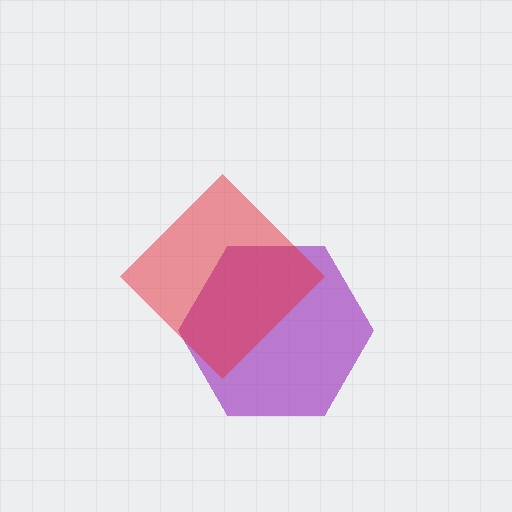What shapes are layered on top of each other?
The layered shapes are: a purple hexagon, a red diamond.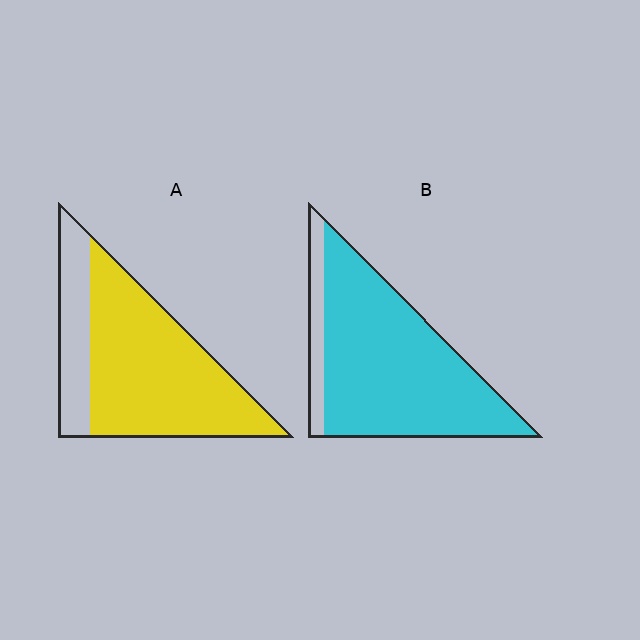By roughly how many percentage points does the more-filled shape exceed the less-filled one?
By roughly 10 percentage points (B over A).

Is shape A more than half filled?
Yes.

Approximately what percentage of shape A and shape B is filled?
A is approximately 75% and B is approximately 85%.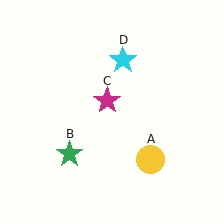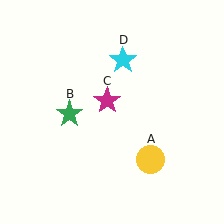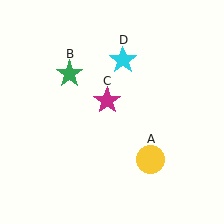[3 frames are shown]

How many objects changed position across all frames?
1 object changed position: green star (object B).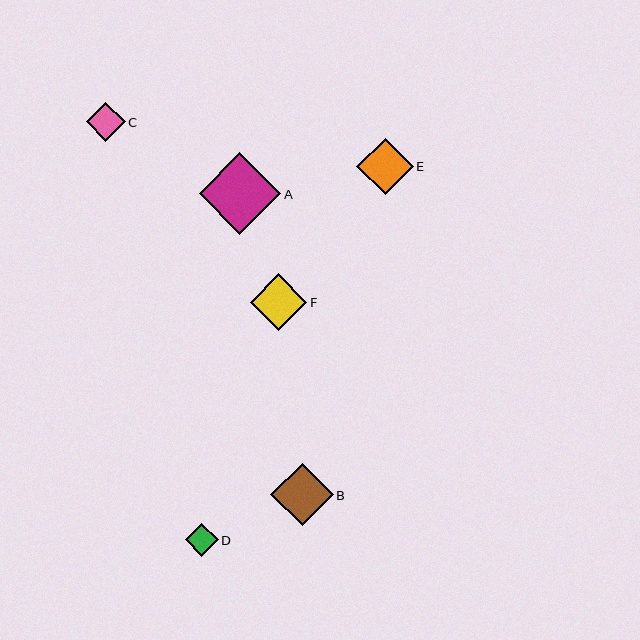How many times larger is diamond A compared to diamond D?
Diamond A is approximately 2.5 times the size of diamond D.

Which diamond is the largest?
Diamond A is the largest with a size of approximately 81 pixels.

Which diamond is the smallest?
Diamond D is the smallest with a size of approximately 33 pixels.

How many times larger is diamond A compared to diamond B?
Diamond A is approximately 1.3 times the size of diamond B.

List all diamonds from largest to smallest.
From largest to smallest: A, B, F, E, C, D.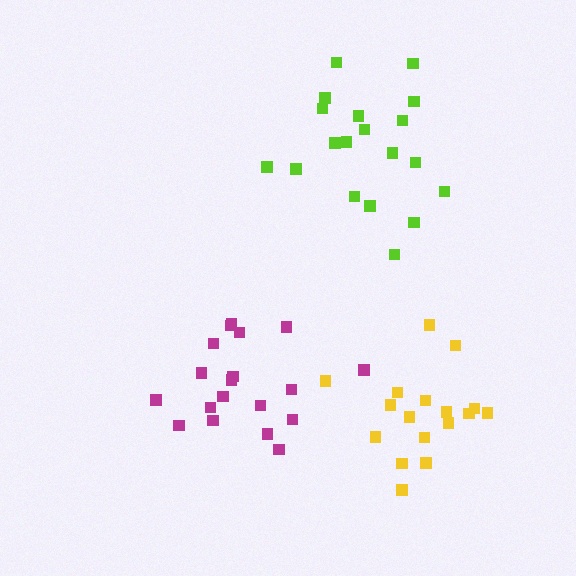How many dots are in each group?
Group 1: 17 dots, Group 2: 19 dots, Group 3: 19 dots (55 total).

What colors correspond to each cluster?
The clusters are colored: yellow, lime, magenta.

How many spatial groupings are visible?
There are 3 spatial groupings.